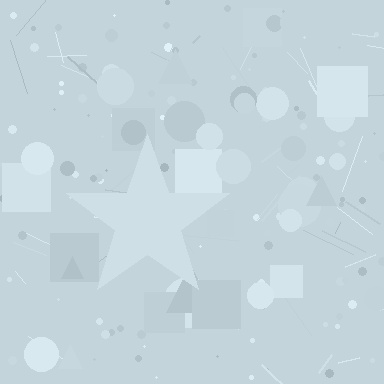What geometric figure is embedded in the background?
A star is embedded in the background.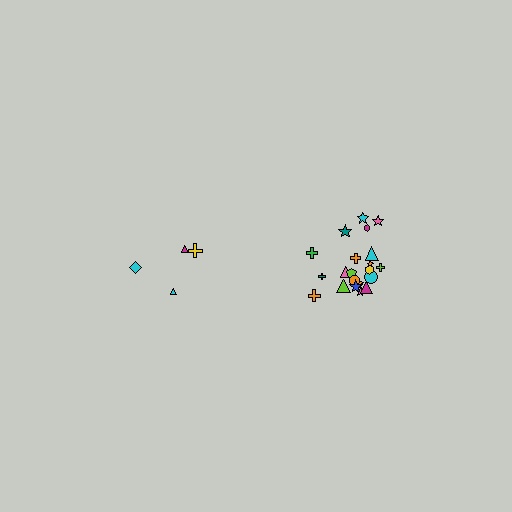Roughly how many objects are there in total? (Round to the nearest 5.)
Roughly 25 objects in total.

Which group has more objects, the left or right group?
The right group.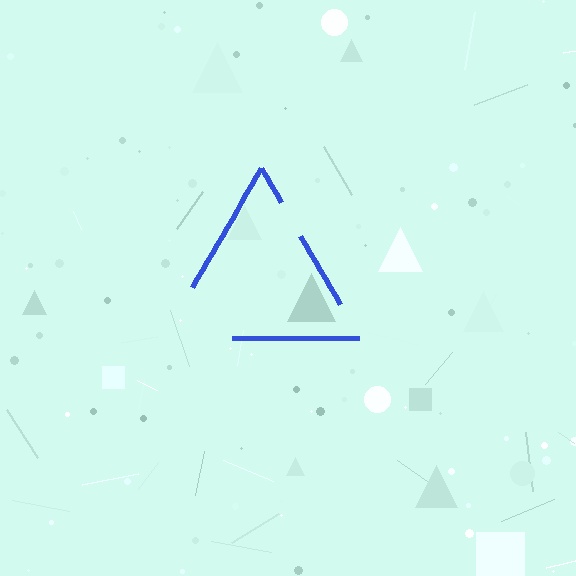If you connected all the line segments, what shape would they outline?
They would outline a triangle.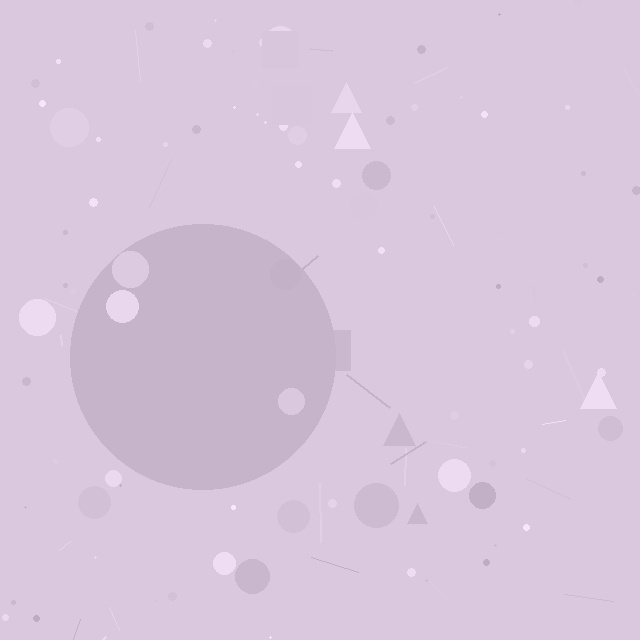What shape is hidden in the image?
A circle is hidden in the image.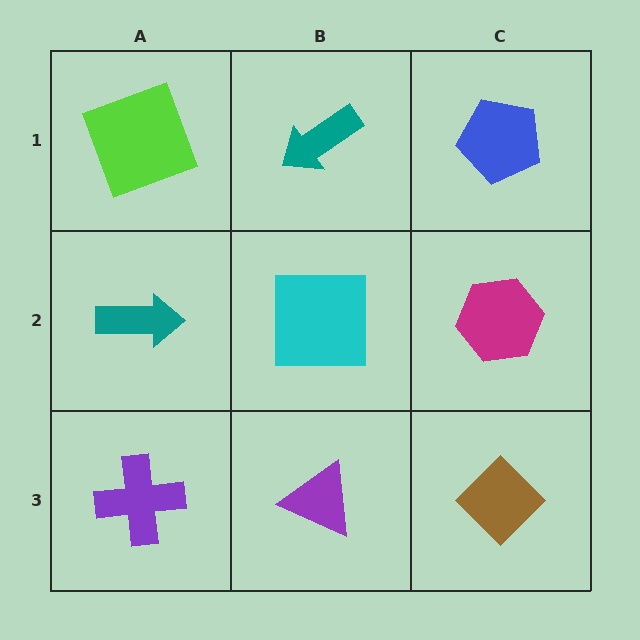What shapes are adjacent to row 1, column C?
A magenta hexagon (row 2, column C), a teal arrow (row 1, column B).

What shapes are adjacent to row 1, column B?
A cyan square (row 2, column B), a lime square (row 1, column A), a blue pentagon (row 1, column C).